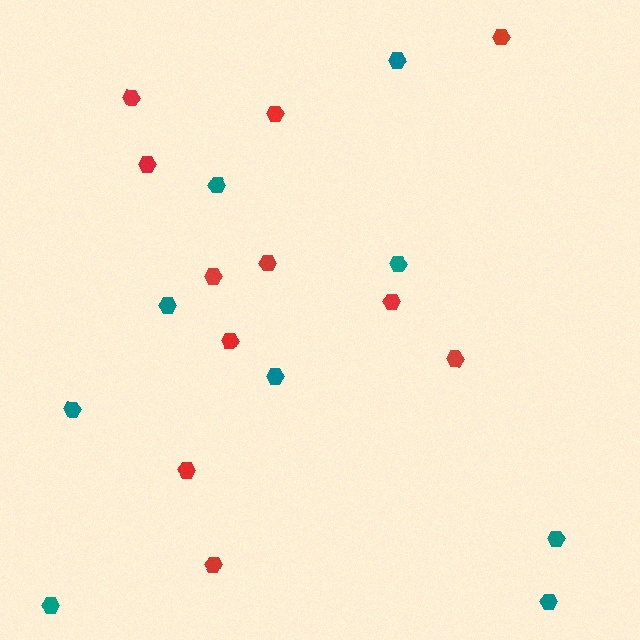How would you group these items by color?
There are 2 groups: one group of teal hexagons (9) and one group of red hexagons (11).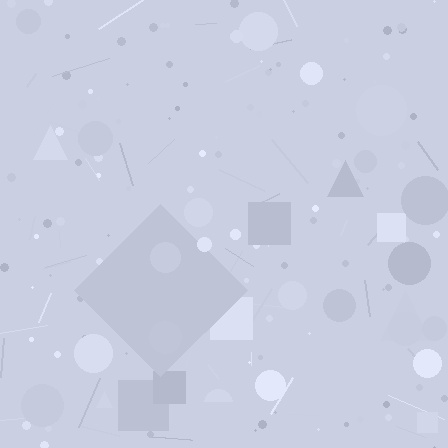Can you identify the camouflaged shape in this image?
The camouflaged shape is a diamond.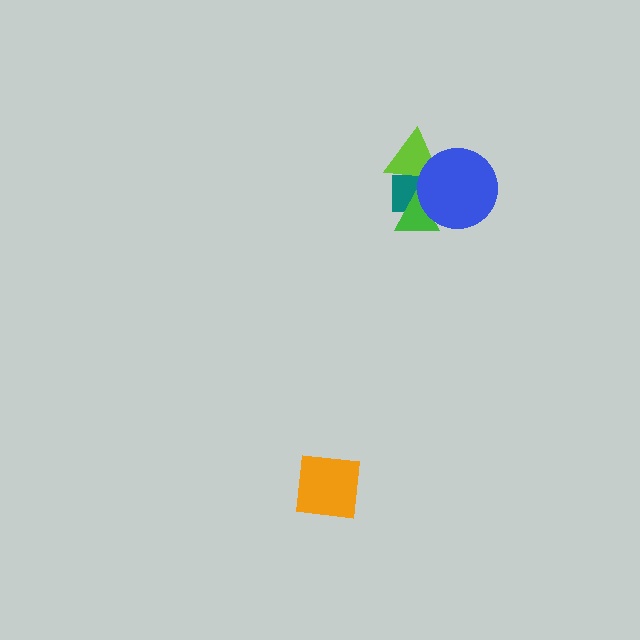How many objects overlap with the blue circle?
3 objects overlap with the blue circle.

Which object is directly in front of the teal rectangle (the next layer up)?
The lime triangle is directly in front of the teal rectangle.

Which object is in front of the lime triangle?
The blue circle is in front of the lime triangle.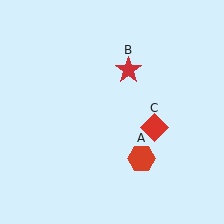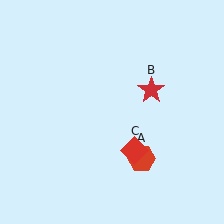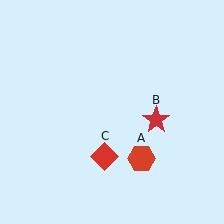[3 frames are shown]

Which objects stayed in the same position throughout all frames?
Red hexagon (object A) remained stationary.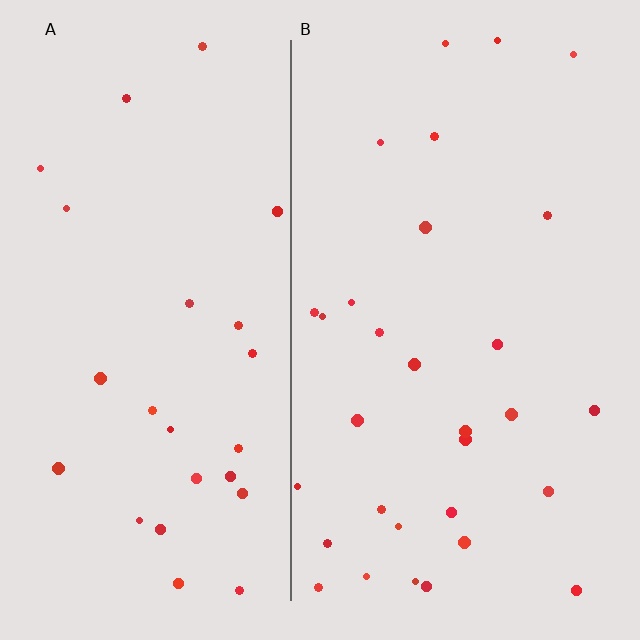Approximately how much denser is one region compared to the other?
Approximately 1.2× — region B over region A.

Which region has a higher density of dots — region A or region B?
B (the right).